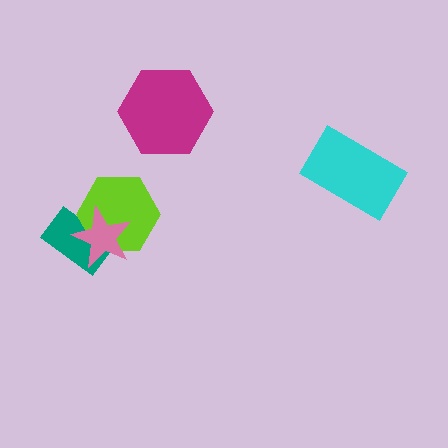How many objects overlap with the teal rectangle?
2 objects overlap with the teal rectangle.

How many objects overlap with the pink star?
2 objects overlap with the pink star.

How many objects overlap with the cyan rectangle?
0 objects overlap with the cyan rectangle.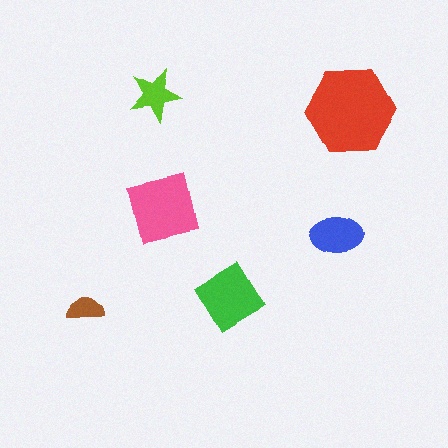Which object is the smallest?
The brown semicircle.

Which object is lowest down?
The brown semicircle is bottommost.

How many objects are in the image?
There are 6 objects in the image.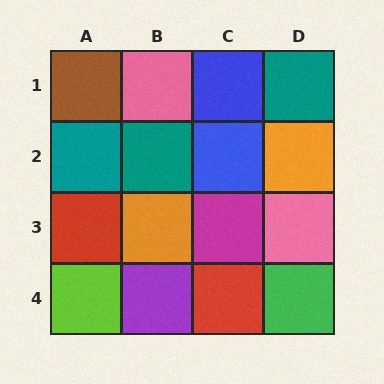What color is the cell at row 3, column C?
Magenta.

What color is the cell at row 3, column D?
Pink.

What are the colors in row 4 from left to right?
Lime, purple, red, green.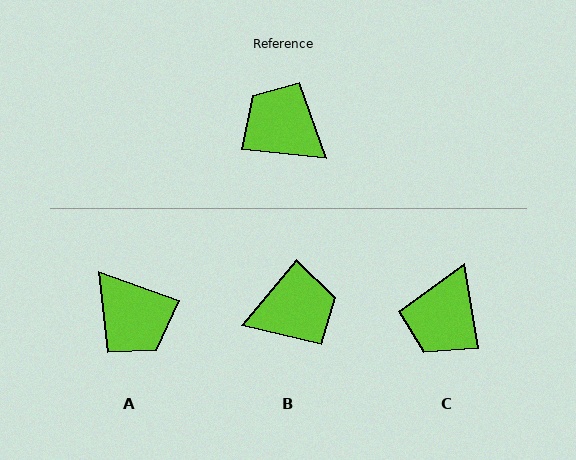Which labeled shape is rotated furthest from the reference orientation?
A, about 166 degrees away.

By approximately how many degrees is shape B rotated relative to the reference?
Approximately 123 degrees clockwise.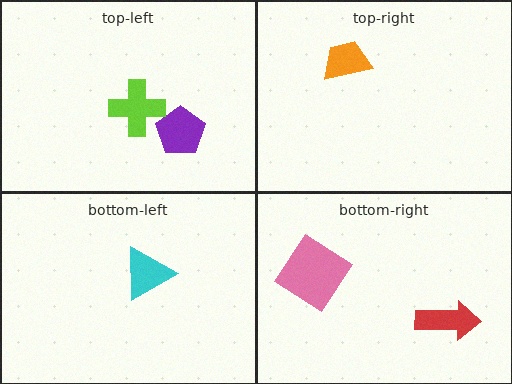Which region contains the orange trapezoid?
The top-right region.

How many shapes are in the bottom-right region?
2.